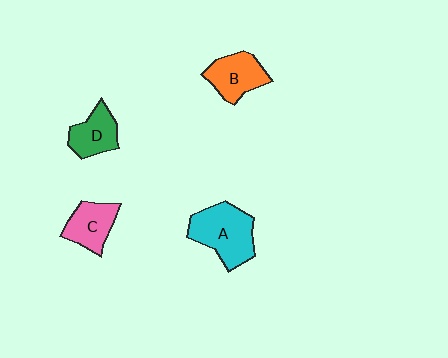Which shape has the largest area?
Shape A (cyan).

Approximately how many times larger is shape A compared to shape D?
Approximately 1.6 times.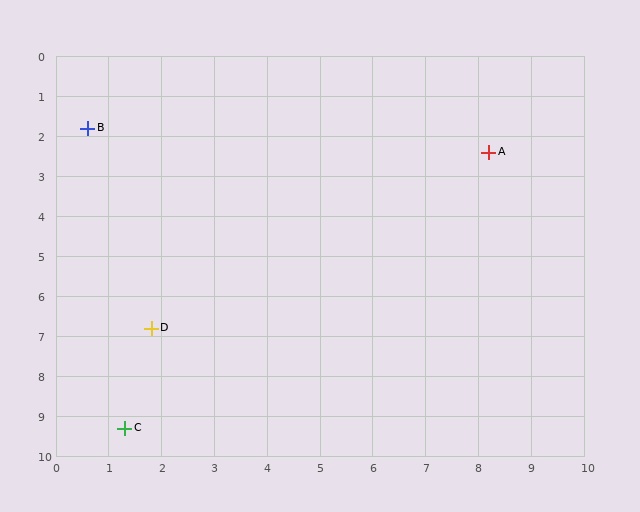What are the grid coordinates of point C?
Point C is at approximately (1.3, 9.3).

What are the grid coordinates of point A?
Point A is at approximately (8.2, 2.4).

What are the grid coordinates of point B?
Point B is at approximately (0.6, 1.8).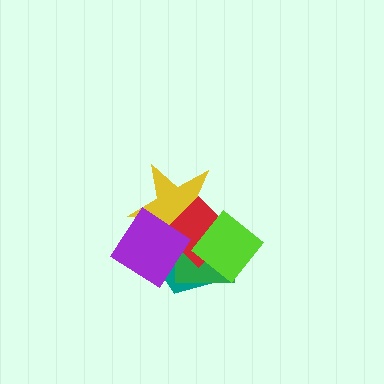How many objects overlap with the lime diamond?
4 objects overlap with the lime diamond.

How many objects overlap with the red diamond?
5 objects overlap with the red diamond.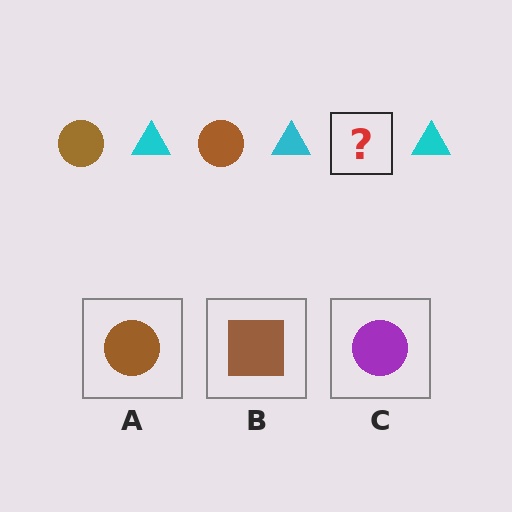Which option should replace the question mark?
Option A.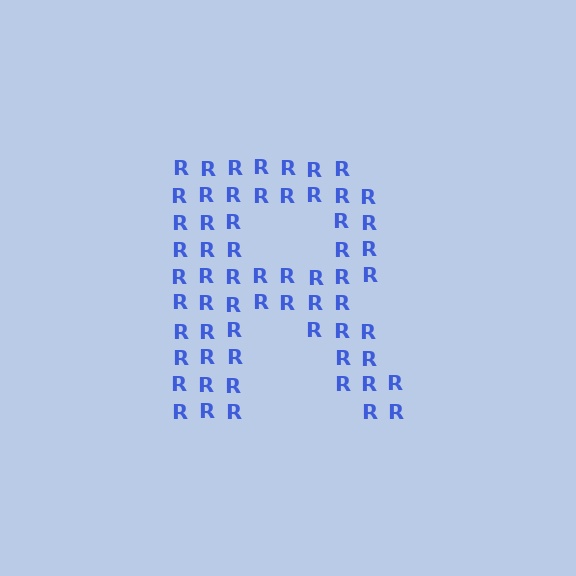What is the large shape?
The large shape is the letter R.